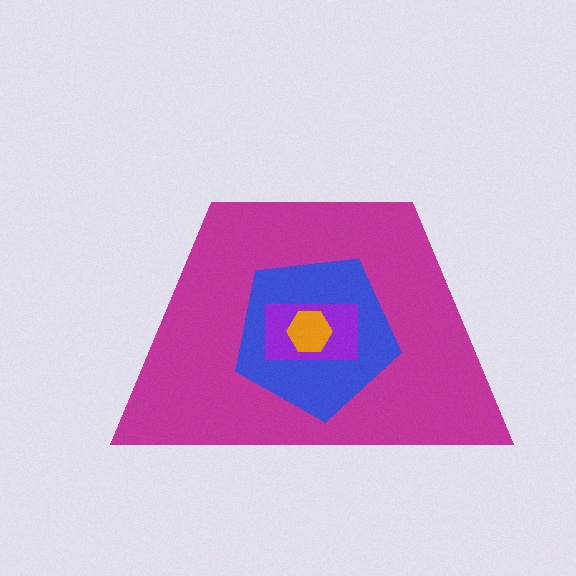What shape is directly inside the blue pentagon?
The purple rectangle.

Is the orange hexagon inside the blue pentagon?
Yes.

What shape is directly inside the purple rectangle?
The orange hexagon.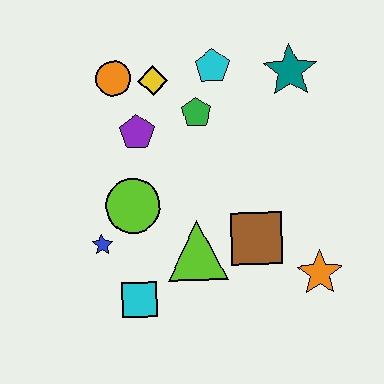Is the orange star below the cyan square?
No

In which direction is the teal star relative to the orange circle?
The teal star is to the right of the orange circle.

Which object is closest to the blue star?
The lime circle is closest to the blue star.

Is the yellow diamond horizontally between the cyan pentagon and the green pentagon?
No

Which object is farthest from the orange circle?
The orange star is farthest from the orange circle.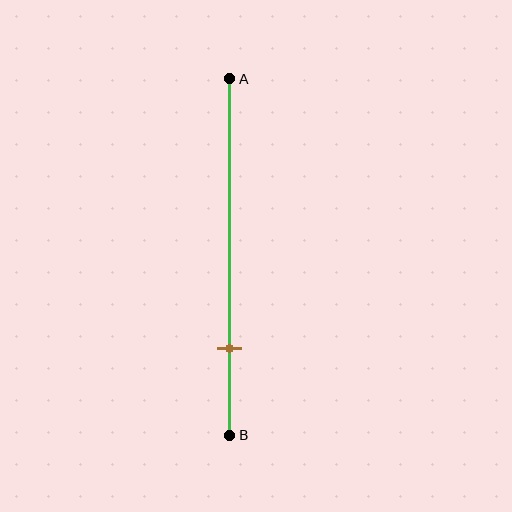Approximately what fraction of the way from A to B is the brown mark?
The brown mark is approximately 75% of the way from A to B.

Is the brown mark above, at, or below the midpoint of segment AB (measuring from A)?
The brown mark is below the midpoint of segment AB.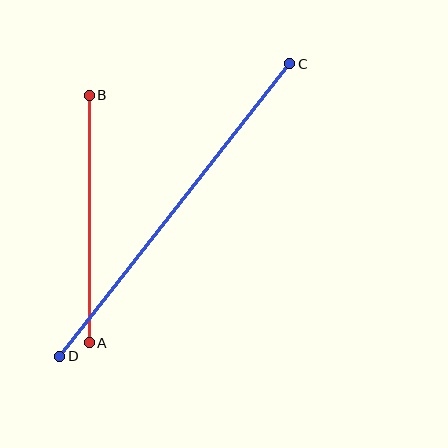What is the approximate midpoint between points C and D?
The midpoint is at approximately (175, 210) pixels.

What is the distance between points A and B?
The distance is approximately 248 pixels.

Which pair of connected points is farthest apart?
Points C and D are farthest apart.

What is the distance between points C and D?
The distance is approximately 372 pixels.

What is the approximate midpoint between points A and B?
The midpoint is at approximately (89, 219) pixels.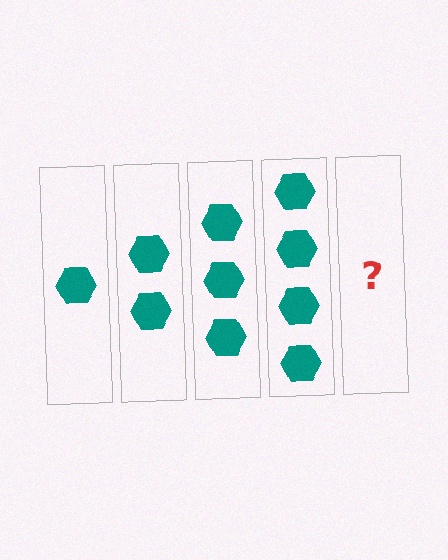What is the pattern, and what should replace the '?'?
The pattern is that each step adds one more hexagon. The '?' should be 5 hexagons.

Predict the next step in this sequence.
The next step is 5 hexagons.